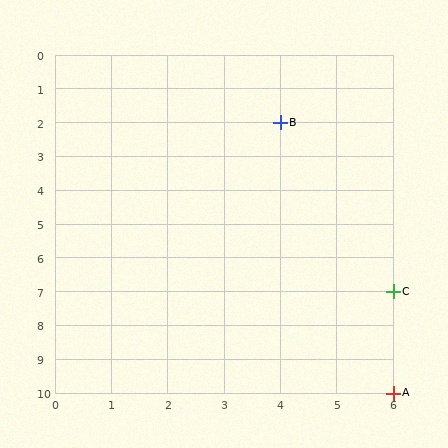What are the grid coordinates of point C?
Point C is at grid coordinates (6, 7).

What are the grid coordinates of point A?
Point A is at grid coordinates (6, 10).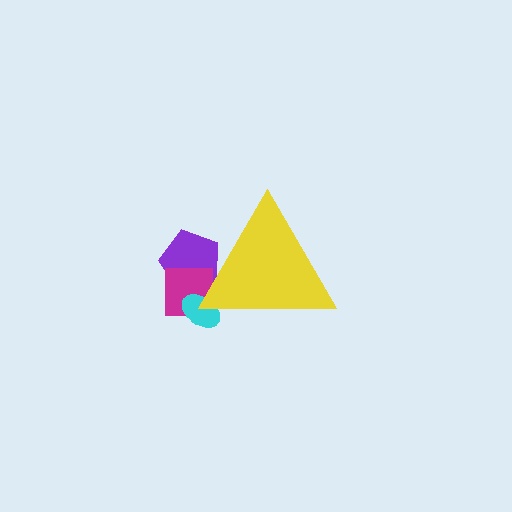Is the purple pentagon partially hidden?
Yes, the purple pentagon is partially hidden behind the yellow triangle.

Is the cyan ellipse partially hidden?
Yes, the cyan ellipse is partially hidden behind the yellow triangle.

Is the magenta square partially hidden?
Yes, the magenta square is partially hidden behind the yellow triangle.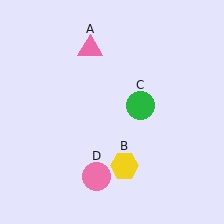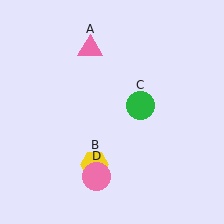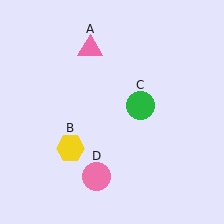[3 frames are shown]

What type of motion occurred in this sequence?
The yellow hexagon (object B) rotated clockwise around the center of the scene.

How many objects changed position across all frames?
1 object changed position: yellow hexagon (object B).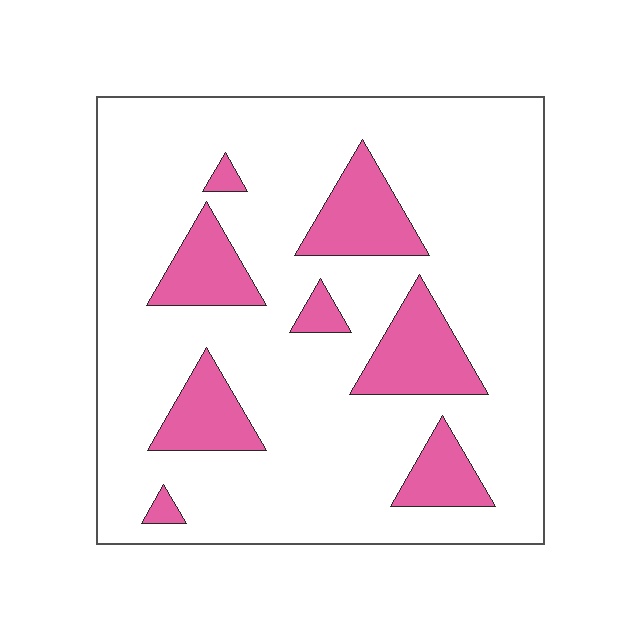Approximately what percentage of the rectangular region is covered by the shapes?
Approximately 20%.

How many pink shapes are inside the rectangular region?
8.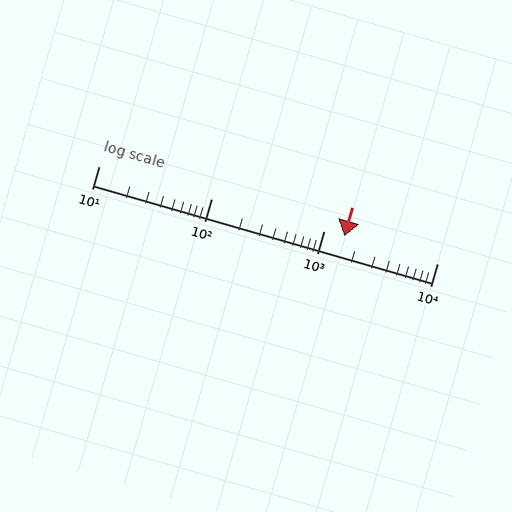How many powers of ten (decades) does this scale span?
The scale spans 3 decades, from 10 to 10000.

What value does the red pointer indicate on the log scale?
The pointer indicates approximately 1500.